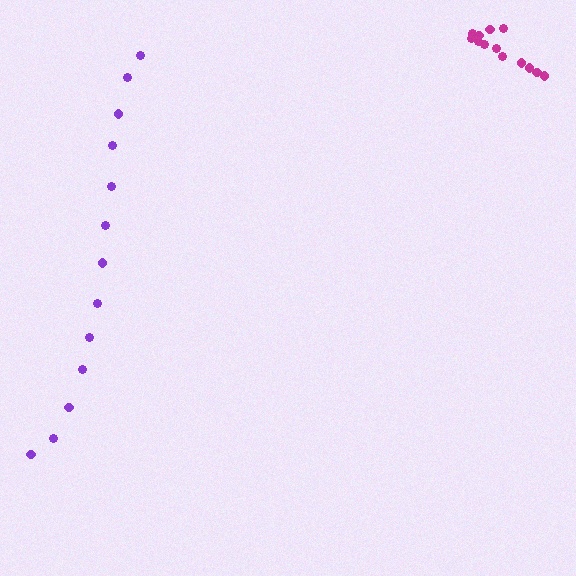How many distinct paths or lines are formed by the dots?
There are 2 distinct paths.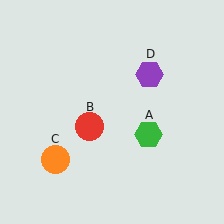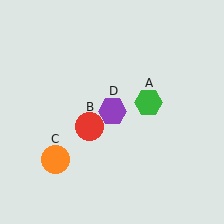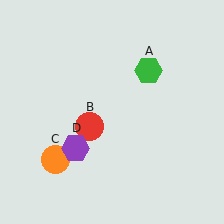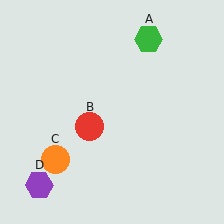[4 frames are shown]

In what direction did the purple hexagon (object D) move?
The purple hexagon (object D) moved down and to the left.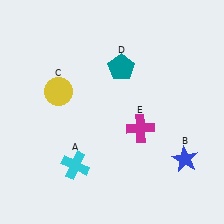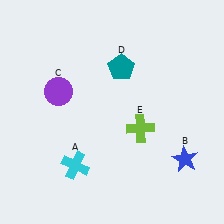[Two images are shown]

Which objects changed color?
C changed from yellow to purple. E changed from magenta to lime.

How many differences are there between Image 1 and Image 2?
There are 2 differences between the two images.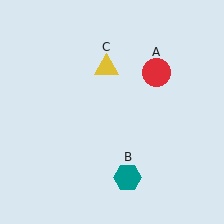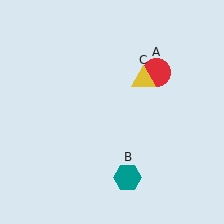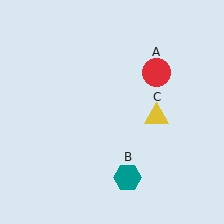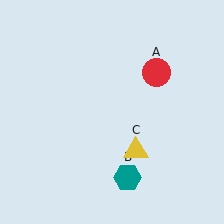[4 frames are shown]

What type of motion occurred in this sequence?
The yellow triangle (object C) rotated clockwise around the center of the scene.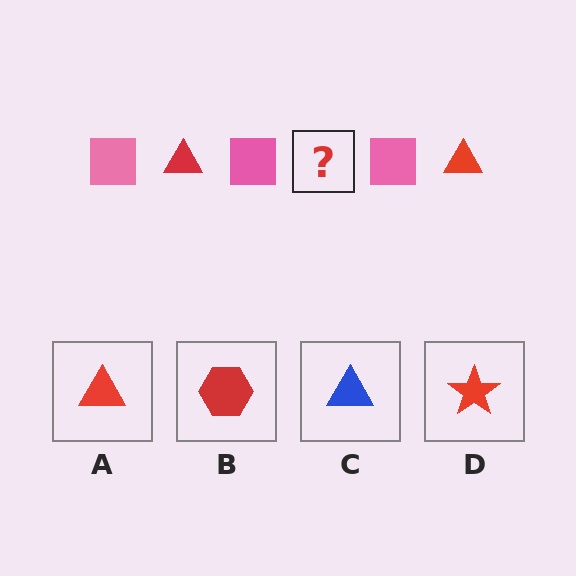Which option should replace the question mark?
Option A.